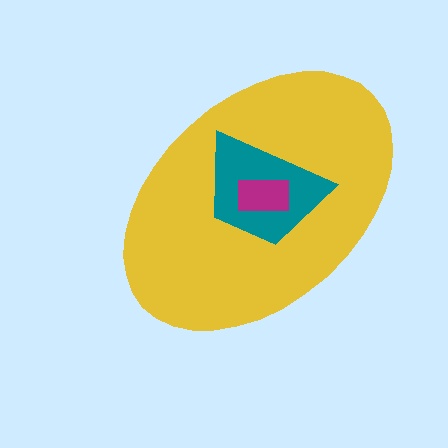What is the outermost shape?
The yellow ellipse.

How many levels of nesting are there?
3.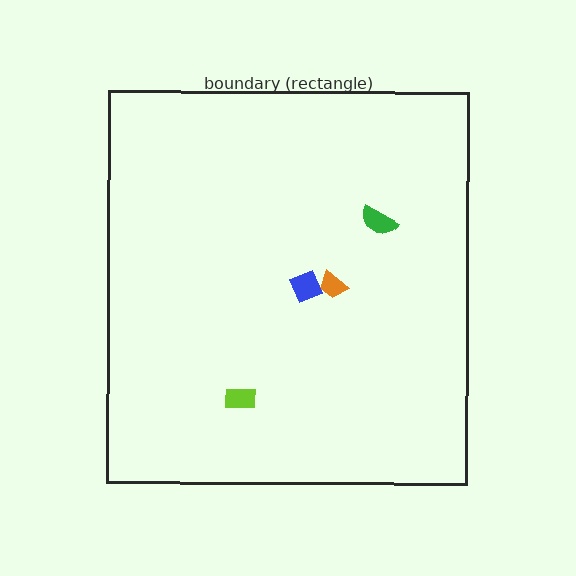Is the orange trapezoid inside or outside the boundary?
Inside.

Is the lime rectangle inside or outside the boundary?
Inside.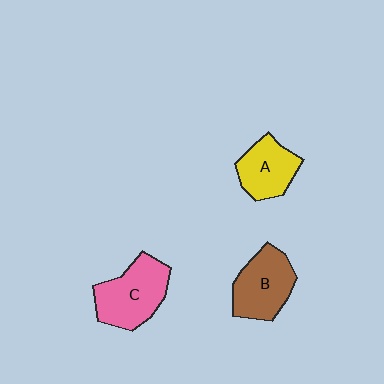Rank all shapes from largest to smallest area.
From largest to smallest: C (pink), B (brown), A (yellow).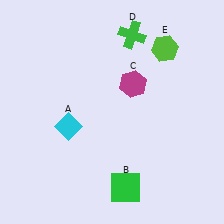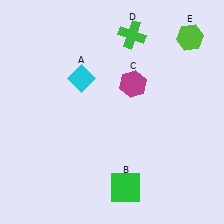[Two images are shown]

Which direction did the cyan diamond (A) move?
The cyan diamond (A) moved up.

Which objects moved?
The objects that moved are: the cyan diamond (A), the lime hexagon (E).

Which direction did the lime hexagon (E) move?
The lime hexagon (E) moved right.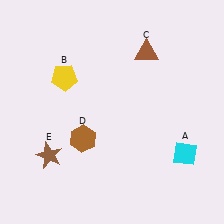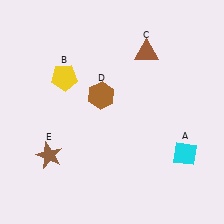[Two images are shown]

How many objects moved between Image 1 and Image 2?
1 object moved between the two images.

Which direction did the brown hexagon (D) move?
The brown hexagon (D) moved up.